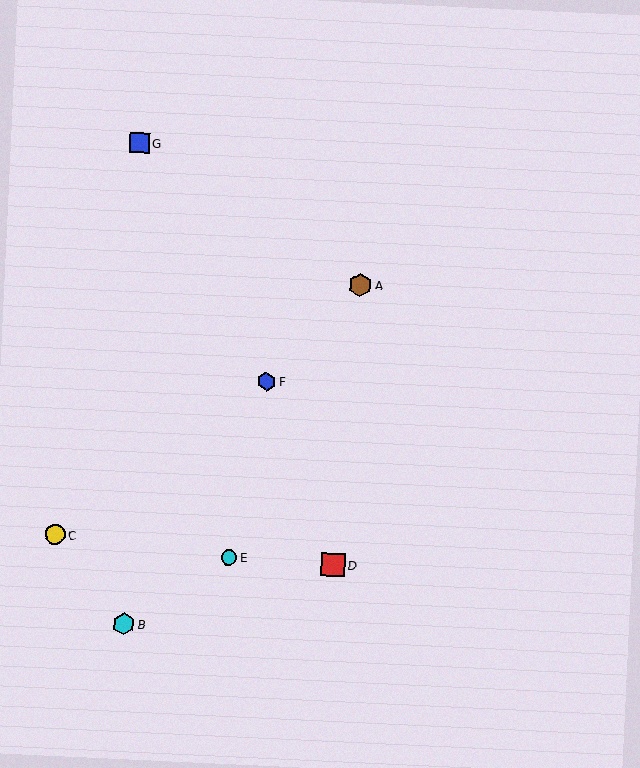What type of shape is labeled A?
Shape A is a brown hexagon.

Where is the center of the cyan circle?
The center of the cyan circle is at (229, 557).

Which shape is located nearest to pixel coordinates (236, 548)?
The cyan circle (labeled E) at (229, 557) is nearest to that location.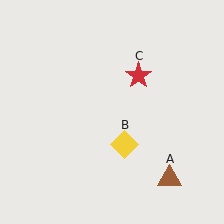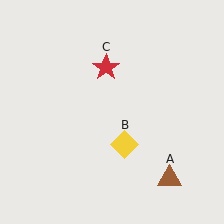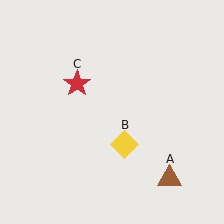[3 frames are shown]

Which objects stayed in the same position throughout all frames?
Brown triangle (object A) and yellow diamond (object B) remained stationary.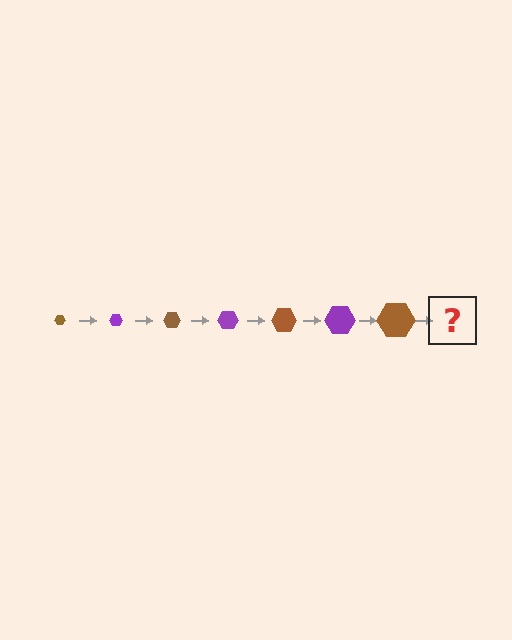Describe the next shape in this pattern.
It should be a purple hexagon, larger than the previous one.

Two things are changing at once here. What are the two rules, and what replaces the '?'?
The two rules are that the hexagon grows larger each step and the color cycles through brown and purple. The '?' should be a purple hexagon, larger than the previous one.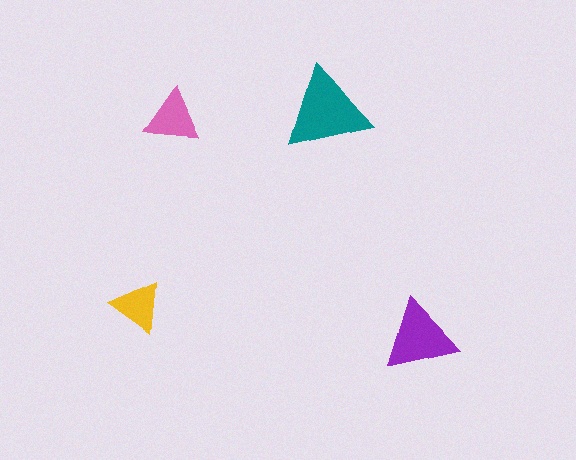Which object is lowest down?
The purple triangle is bottommost.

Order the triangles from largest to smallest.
the teal one, the purple one, the pink one, the yellow one.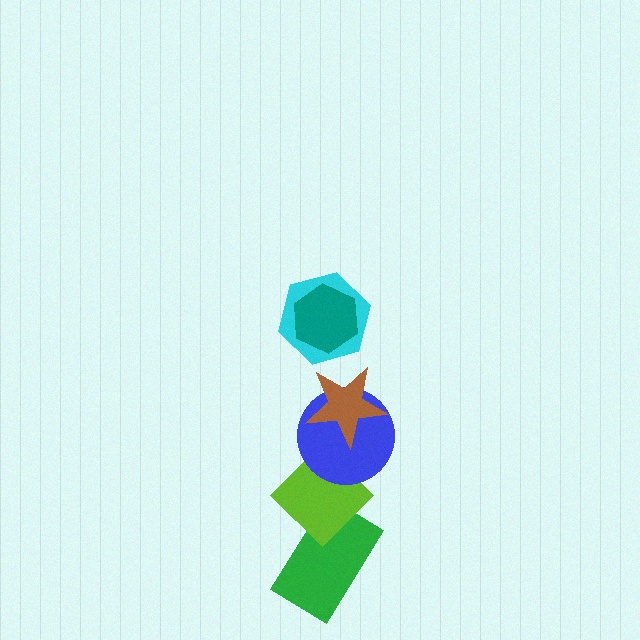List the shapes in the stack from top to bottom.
From top to bottom: the teal hexagon, the cyan hexagon, the brown star, the blue circle, the lime diamond, the green rectangle.